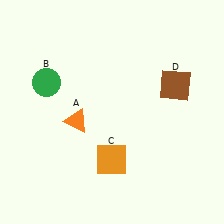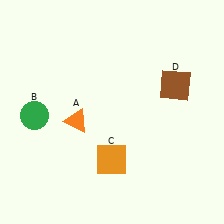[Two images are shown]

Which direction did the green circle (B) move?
The green circle (B) moved down.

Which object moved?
The green circle (B) moved down.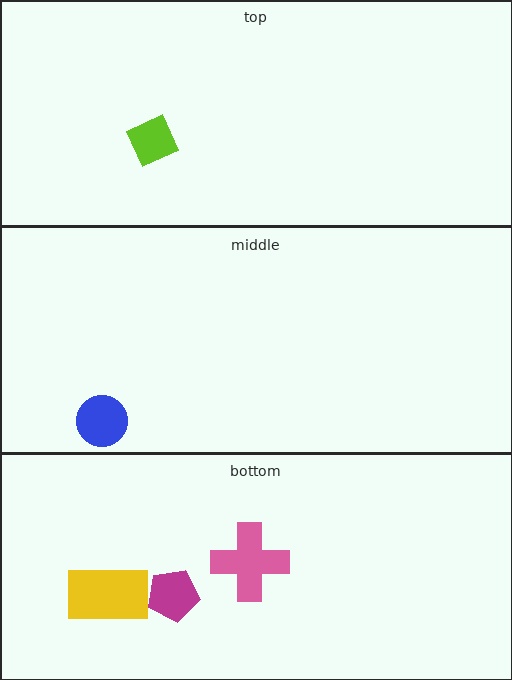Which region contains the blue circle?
The middle region.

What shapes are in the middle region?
The blue circle.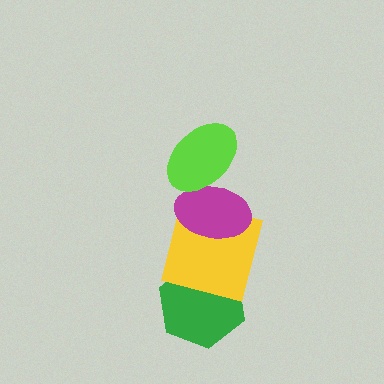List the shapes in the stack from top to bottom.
From top to bottom: the lime ellipse, the magenta ellipse, the yellow square, the green hexagon.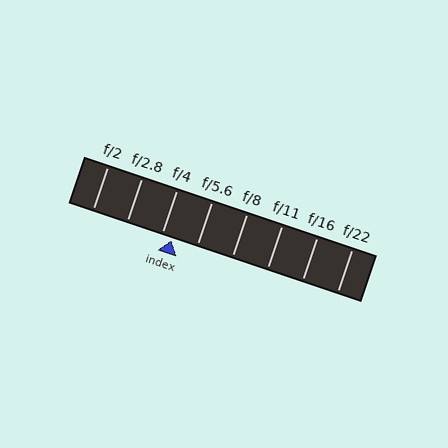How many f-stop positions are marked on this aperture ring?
There are 8 f-stop positions marked.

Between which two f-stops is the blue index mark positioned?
The index mark is between f/4 and f/5.6.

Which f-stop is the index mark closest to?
The index mark is closest to f/4.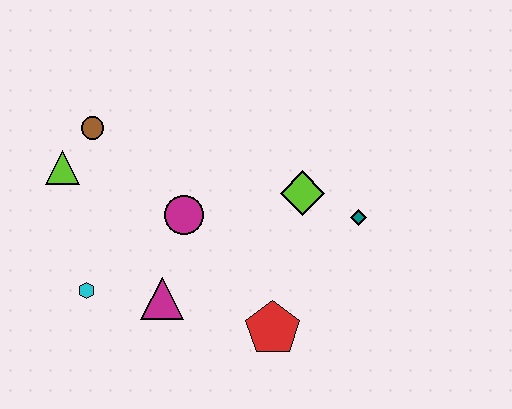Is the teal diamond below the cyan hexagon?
No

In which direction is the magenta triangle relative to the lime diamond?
The magenta triangle is to the left of the lime diamond.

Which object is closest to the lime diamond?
The teal diamond is closest to the lime diamond.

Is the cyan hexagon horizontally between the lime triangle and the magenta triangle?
Yes